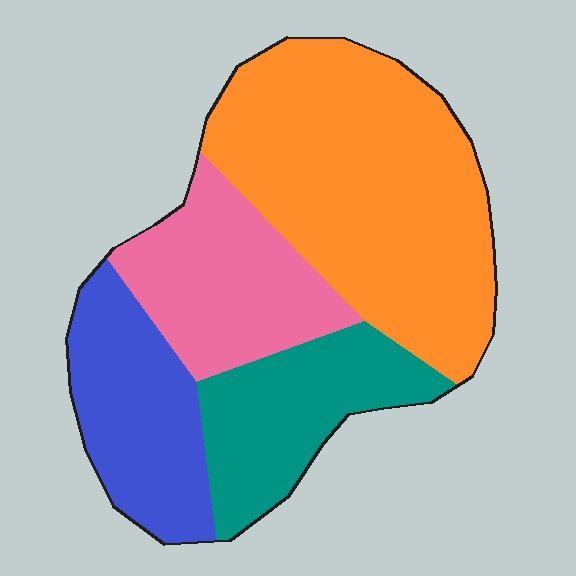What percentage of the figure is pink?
Pink covers around 20% of the figure.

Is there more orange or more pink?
Orange.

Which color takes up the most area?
Orange, at roughly 45%.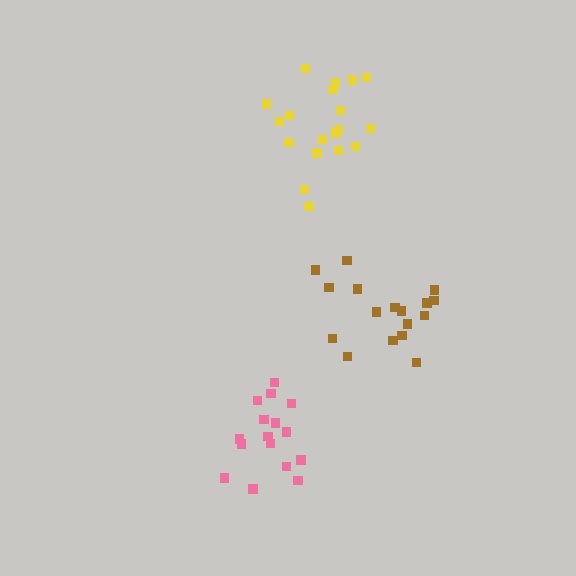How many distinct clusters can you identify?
There are 3 distinct clusters.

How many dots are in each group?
Group 1: 16 dots, Group 2: 17 dots, Group 3: 19 dots (52 total).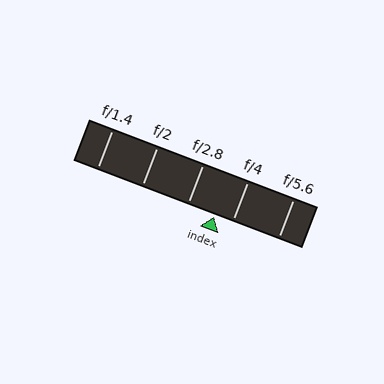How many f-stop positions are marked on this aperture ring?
There are 5 f-stop positions marked.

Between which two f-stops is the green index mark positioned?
The index mark is between f/2.8 and f/4.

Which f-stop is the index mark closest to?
The index mark is closest to f/4.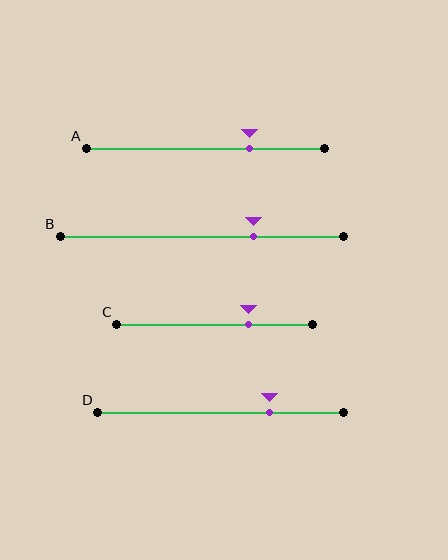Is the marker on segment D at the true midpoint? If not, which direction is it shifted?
No, the marker on segment D is shifted to the right by about 20% of the segment length.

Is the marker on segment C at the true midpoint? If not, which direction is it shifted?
No, the marker on segment C is shifted to the right by about 17% of the segment length.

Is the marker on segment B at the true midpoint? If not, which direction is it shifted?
No, the marker on segment B is shifted to the right by about 18% of the segment length.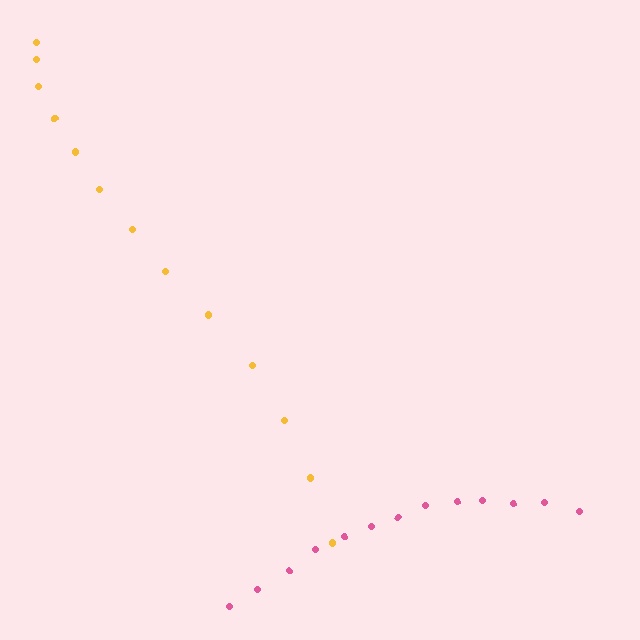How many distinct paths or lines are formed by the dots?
There are 2 distinct paths.